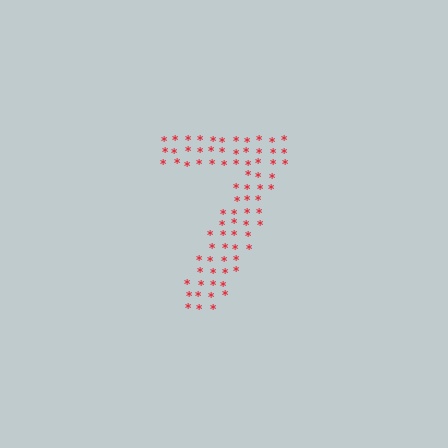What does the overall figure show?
The overall figure shows the digit 7.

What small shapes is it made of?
It is made of small asterisks.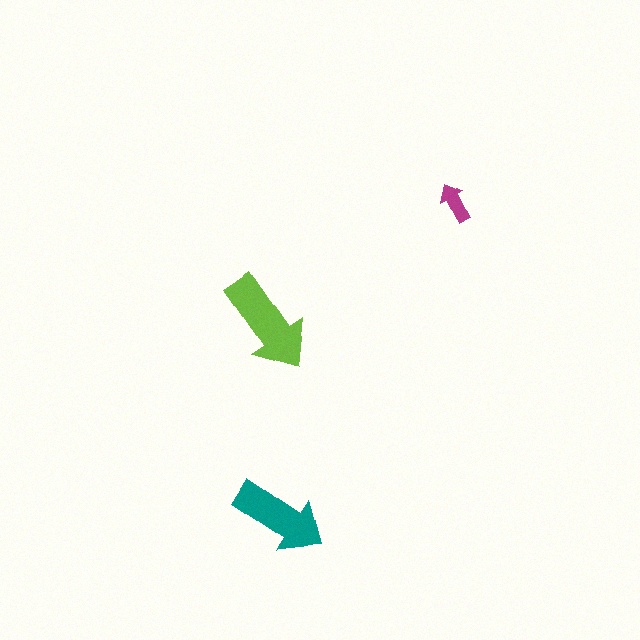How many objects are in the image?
There are 3 objects in the image.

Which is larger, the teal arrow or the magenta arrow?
The teal one.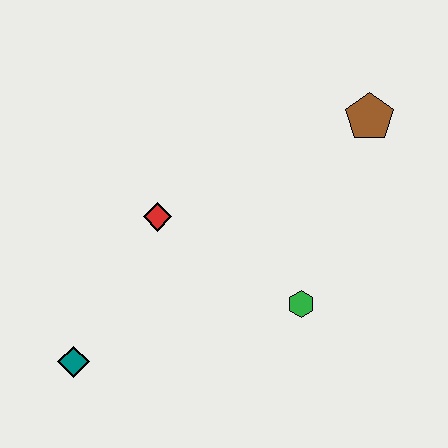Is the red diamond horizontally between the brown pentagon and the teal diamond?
Yes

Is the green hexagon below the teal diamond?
No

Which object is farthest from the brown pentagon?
The teal diamond is farthest from the brown pentagon.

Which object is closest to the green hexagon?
The red diamond is closest to the green hexagon.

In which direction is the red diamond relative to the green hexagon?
The red diamond is to the left of the green hexagon.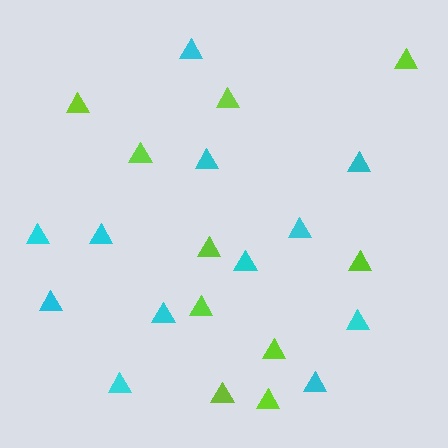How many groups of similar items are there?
There are 2 groups: one group of cyan triangles (12) and one group of lime triangles (10).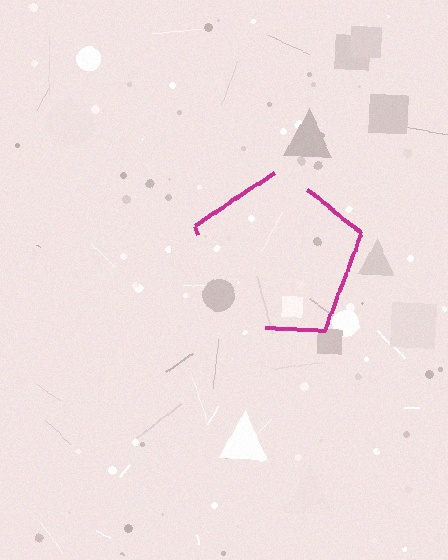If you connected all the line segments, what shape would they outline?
They would outline a pentagon.